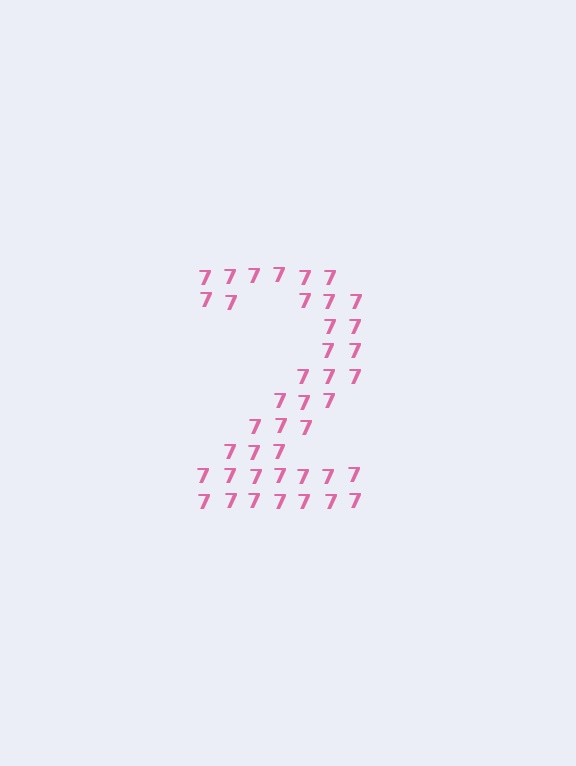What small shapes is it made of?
It is made of small digit 7's.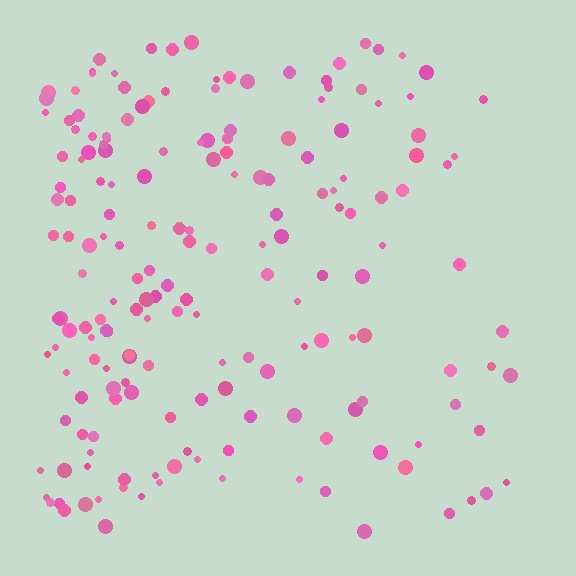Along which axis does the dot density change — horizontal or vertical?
Horizontal.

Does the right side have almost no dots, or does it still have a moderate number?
Still a moderate number, just noticeably fewer than the left.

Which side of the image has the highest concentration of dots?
The left.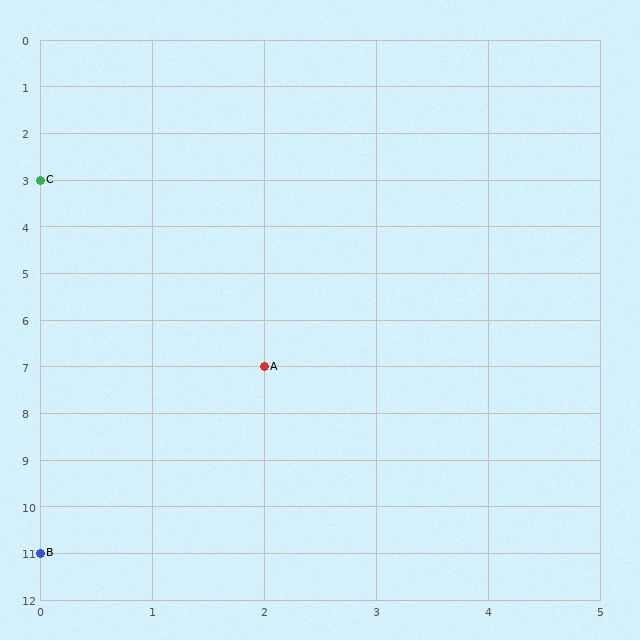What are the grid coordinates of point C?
Point C is at grid coordinates (0, 3).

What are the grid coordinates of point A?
Point A is at grid coordinates (2, 7).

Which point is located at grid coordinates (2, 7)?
Point A is at (2, 7).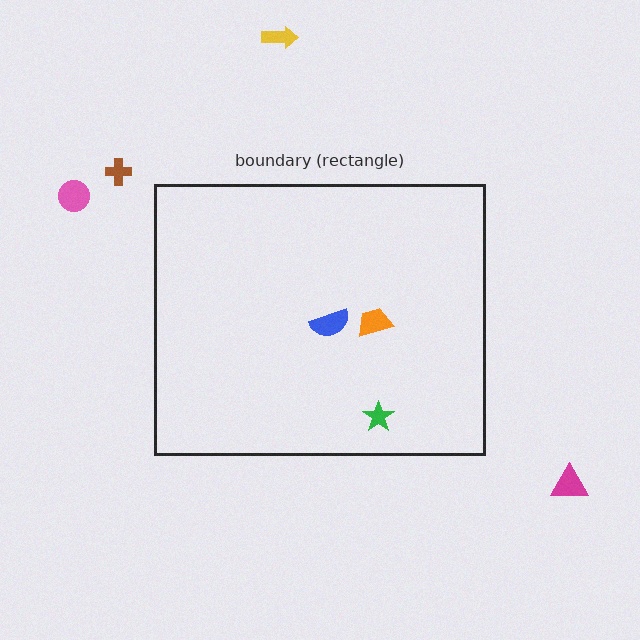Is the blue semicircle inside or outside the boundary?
Inside.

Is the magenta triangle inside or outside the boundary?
Outside.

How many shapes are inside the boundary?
3 inside, 4 outside.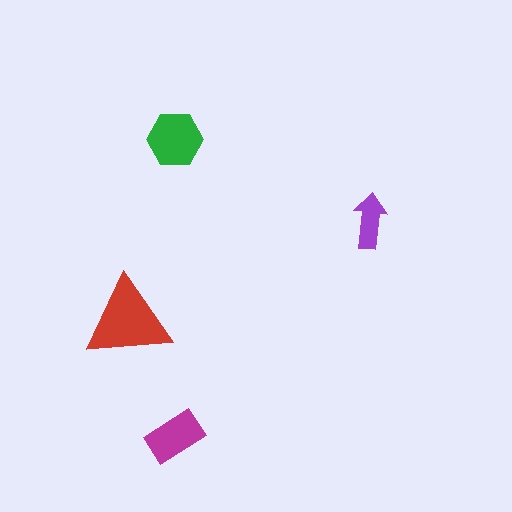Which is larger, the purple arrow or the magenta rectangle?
The magenta rectangle.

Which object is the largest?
The red triangle.